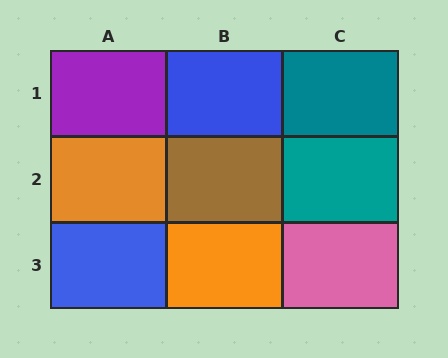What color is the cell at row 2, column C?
Teal.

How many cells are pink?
1 cell is pink.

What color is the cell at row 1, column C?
Teal.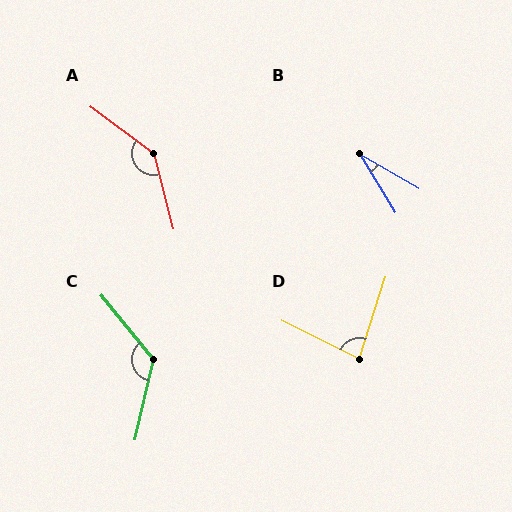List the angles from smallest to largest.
B (29°), D (81°), C (128°), A (141°).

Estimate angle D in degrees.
Approximately 81 degrees.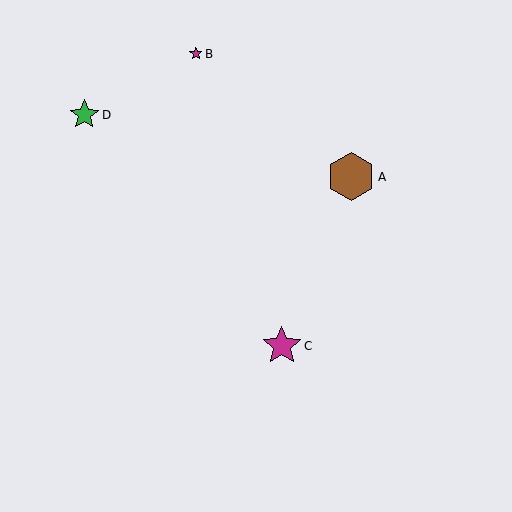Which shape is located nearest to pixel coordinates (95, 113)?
The green star (labeled D) at (84, 115) is nearest to that location.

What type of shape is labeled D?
Shape D is a green star.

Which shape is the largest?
The brown hexagon (labeled A) is the largest.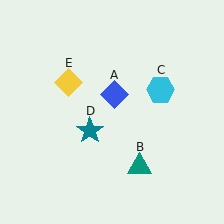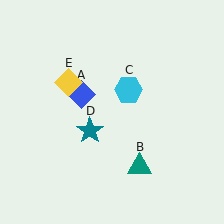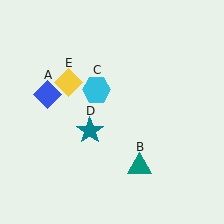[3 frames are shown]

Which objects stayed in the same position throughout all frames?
Teal triangle (object B) and teal star (object D) and yellow diamond (object E) remained stationary.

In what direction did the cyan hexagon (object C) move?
The cyan hexagon (object C) moved left.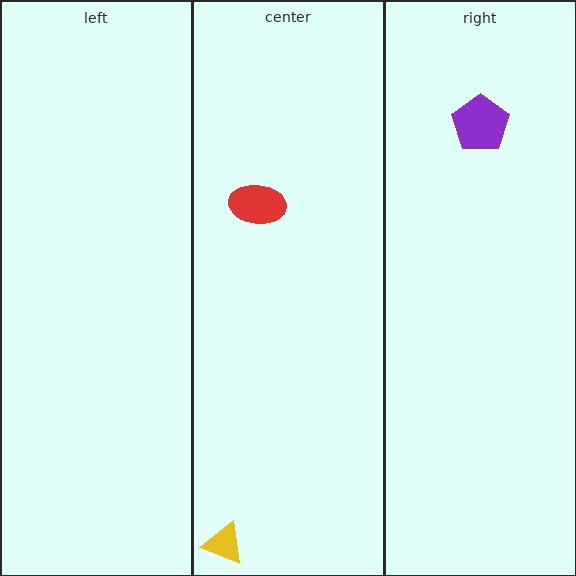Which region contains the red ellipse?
The center region.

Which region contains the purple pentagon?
The right region.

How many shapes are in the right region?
1.